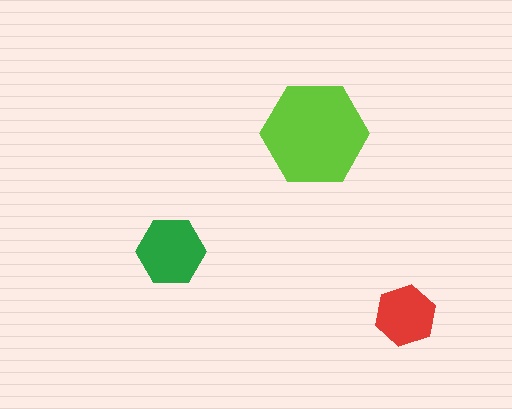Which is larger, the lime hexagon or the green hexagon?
The lime one.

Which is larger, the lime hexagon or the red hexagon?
The lime one.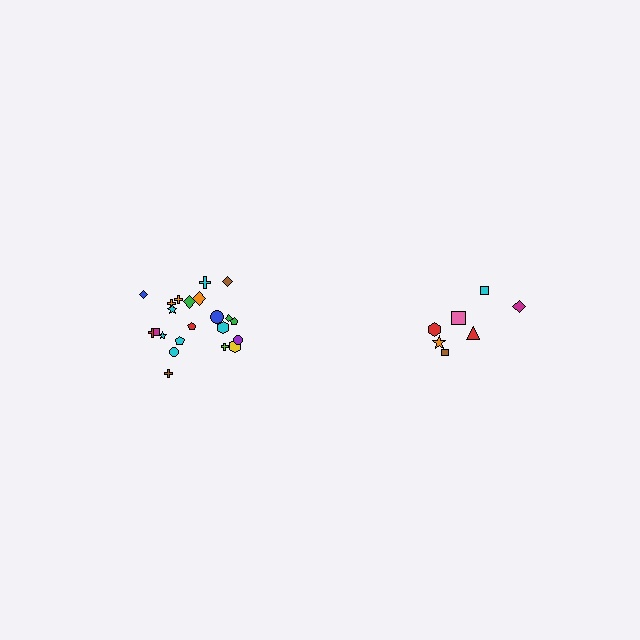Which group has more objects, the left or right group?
The left group.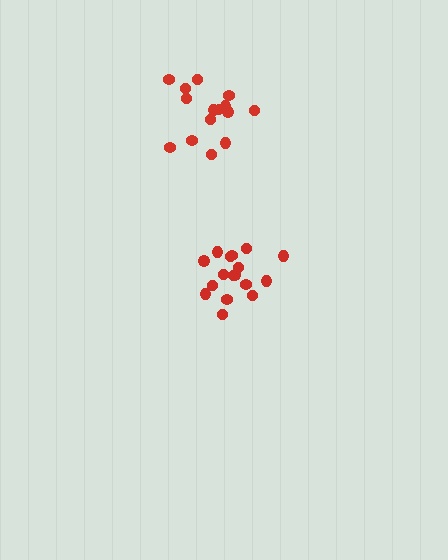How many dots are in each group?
Group 1: 17 dots, Group 2: 16 dots (33 total).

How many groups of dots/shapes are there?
There are 2 groups.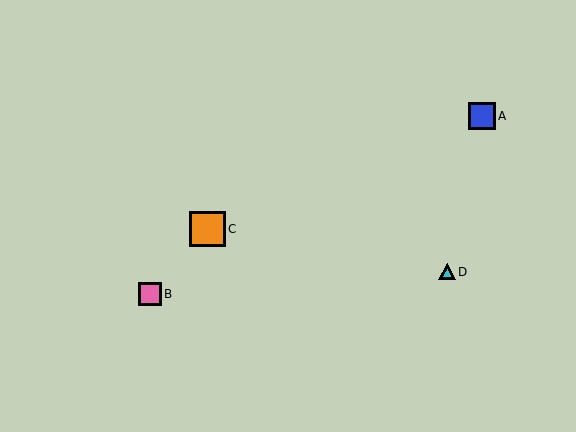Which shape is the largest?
The orange square (labeled C) is the largest.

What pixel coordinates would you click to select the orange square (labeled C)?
Click at (207, 229) to select the orange square C.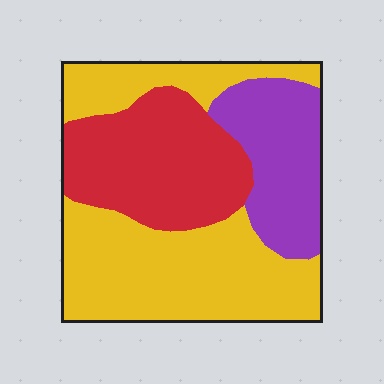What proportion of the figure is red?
Red takes up between a quarter and a half of the figure.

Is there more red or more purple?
Red.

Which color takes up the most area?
Yellow, at roughly 50%.